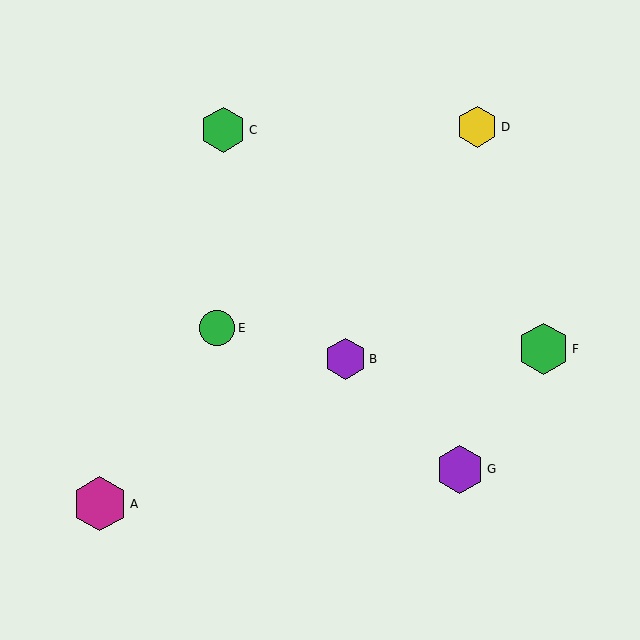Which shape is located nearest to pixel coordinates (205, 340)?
The green circle (labeled E) at (217, 328) is nearest to that location.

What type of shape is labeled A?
Shape A is a magenta hexagon.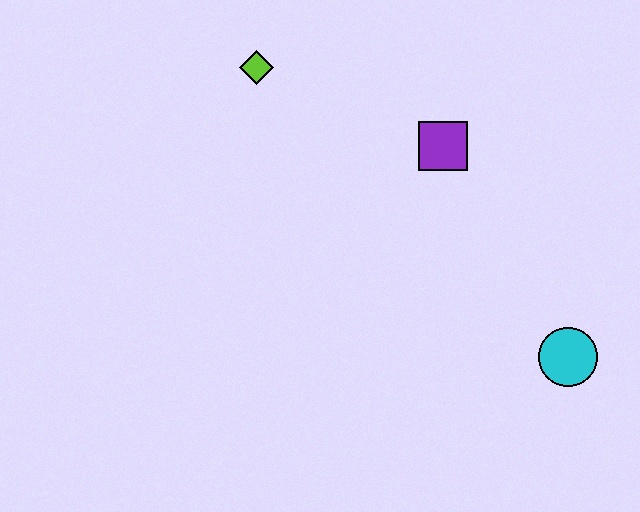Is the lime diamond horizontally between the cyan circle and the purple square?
No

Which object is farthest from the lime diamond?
The cyan circle is farthest from the lime diamond.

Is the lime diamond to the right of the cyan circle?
No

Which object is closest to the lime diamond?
The purple square is closest to the lime diamond.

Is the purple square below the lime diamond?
Yes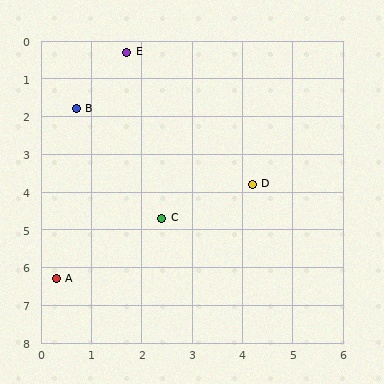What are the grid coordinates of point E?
Point E is at approximately (1.7, 0.3).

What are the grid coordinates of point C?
Point C is at approximately (2.4, 4.7).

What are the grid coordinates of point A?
Point A is at approximately (0.3, 6.3).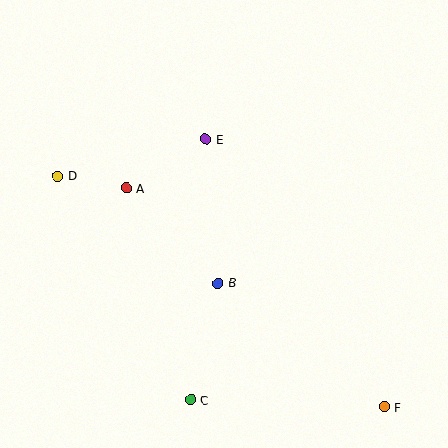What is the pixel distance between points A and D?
The distance between A and D is 69 pixels.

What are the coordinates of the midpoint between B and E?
The midpoint between B and E is at (212, 211).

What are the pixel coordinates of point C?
Point C is at (191, 400).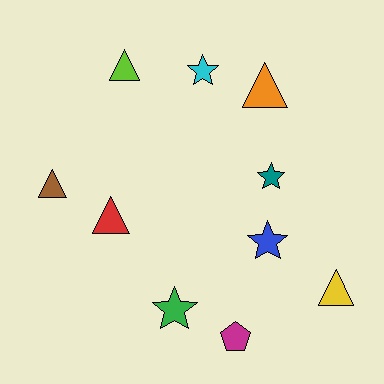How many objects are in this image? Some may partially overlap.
There are 10 objects.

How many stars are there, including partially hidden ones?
There are 4 stars.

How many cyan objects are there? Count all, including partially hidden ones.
There is 1 cyan object.